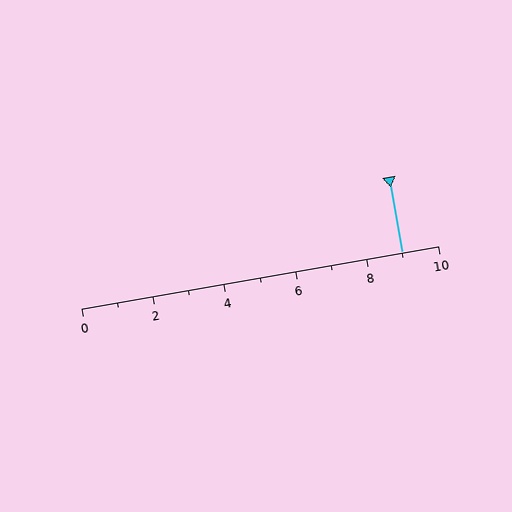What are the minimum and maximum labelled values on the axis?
The axis runs from 0 to 10.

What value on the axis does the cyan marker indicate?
The marker indicates approximately 9.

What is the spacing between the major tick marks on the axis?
The major ticks are spaced 2 apart.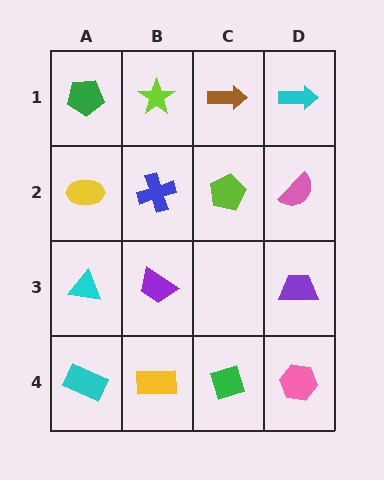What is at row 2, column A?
A yellow ellipse.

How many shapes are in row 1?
4 shapes.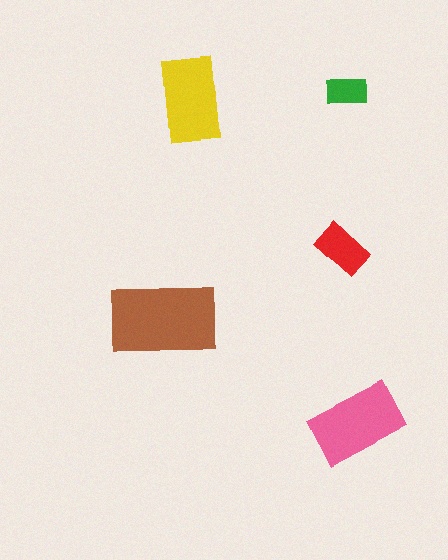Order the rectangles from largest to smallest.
the brown one, the pink one, the yellow one, the red one, the green one.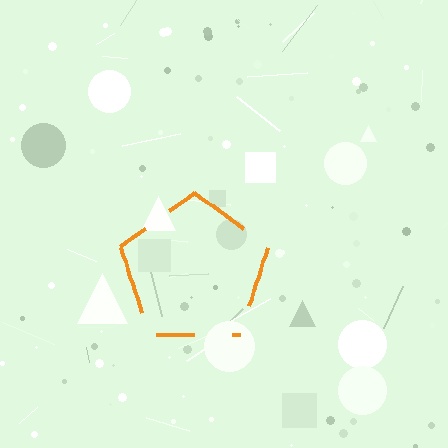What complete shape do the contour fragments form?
The contour fragments form a pentagon.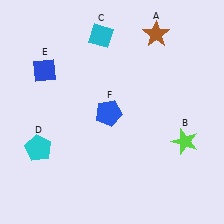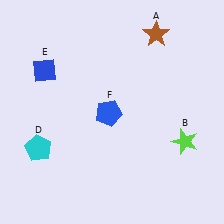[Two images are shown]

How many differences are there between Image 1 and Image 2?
There is 1 difference between the two images.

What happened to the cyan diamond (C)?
The cyan diamond (C) was removed in Image 2. It was in the top-left area of Image 1.